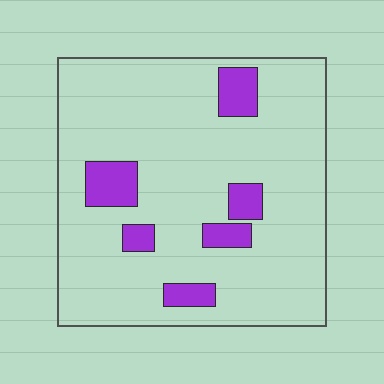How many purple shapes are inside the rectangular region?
6.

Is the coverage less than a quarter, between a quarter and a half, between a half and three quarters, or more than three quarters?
Less than a quarter.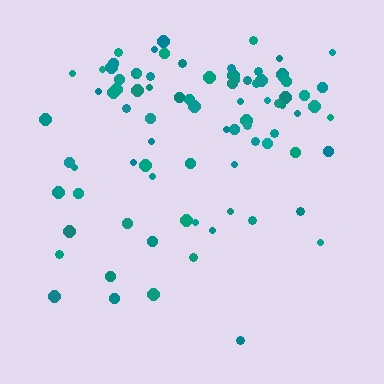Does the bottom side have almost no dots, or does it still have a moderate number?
Still a moderate number, just noticeably fewer than the top.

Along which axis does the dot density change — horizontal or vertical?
Vertical.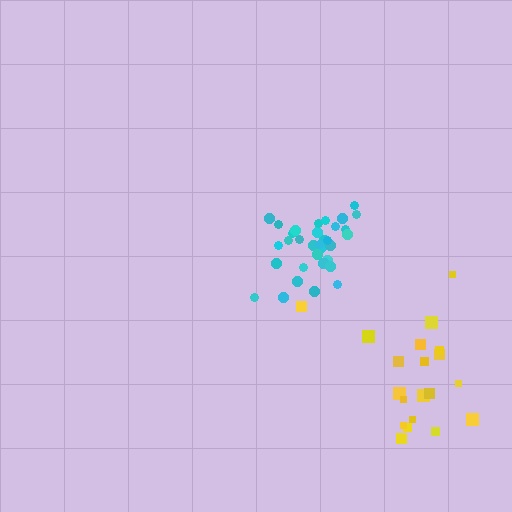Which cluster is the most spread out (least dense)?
Yellow.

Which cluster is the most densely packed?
Cyan.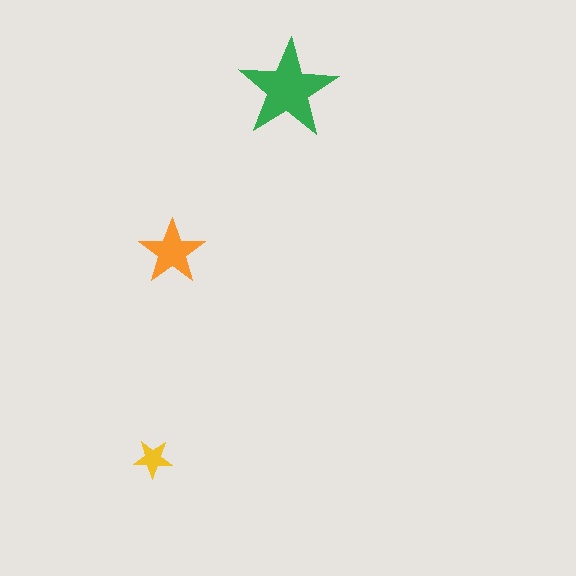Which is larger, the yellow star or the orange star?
The orange one.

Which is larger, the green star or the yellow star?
The green one.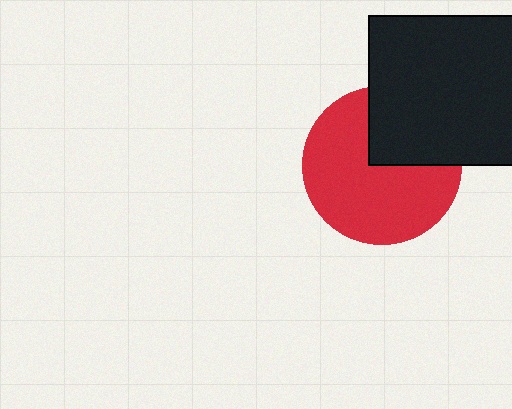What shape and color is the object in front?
The object in front is a black rectangle.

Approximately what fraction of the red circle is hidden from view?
Roughly 31% of the red circle is hidden behind the black rectangle.